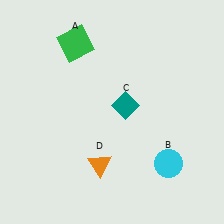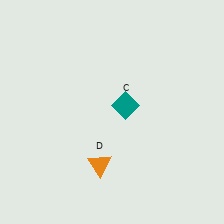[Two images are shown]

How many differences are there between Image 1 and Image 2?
There are 2 differences between the two images.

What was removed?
The green square (A), the cyan circle (B) were removed in Image 2.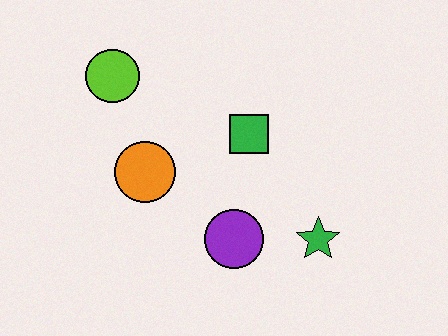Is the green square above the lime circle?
No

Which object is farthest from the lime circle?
The green star is farthest from the lime circle.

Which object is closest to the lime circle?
The orange circle is closest to the lime circle.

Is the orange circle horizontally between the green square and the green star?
No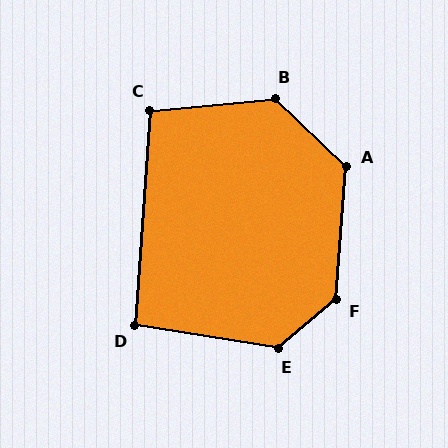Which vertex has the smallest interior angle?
D, at approximately 95 degrees.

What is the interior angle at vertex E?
Approximately 131 degrees (obtuse).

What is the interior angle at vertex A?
Approximately 129 degrees (obtuse).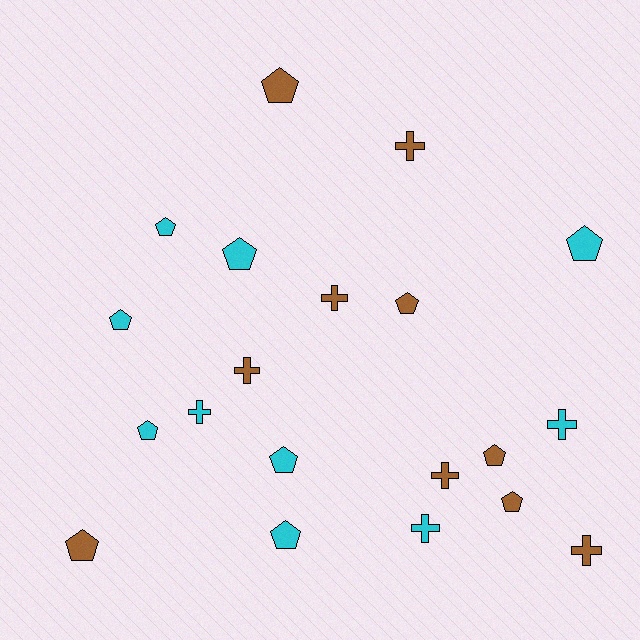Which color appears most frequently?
Cyan, with 10 objects.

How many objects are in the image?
There are 20 objects.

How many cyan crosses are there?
There are 3 cyan crosses.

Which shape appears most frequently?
Pentagon, with 12 objects.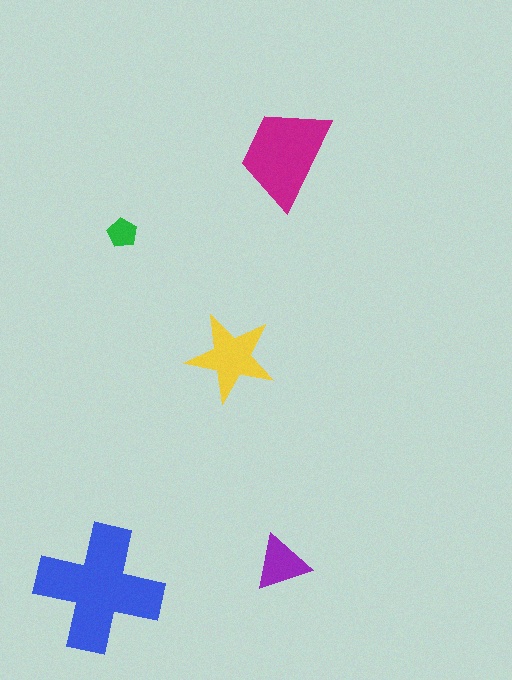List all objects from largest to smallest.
The blue cross, the magenta trapezoid, the yellow star, the purple triangle, the green pentagon.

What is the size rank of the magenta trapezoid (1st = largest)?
2nd.